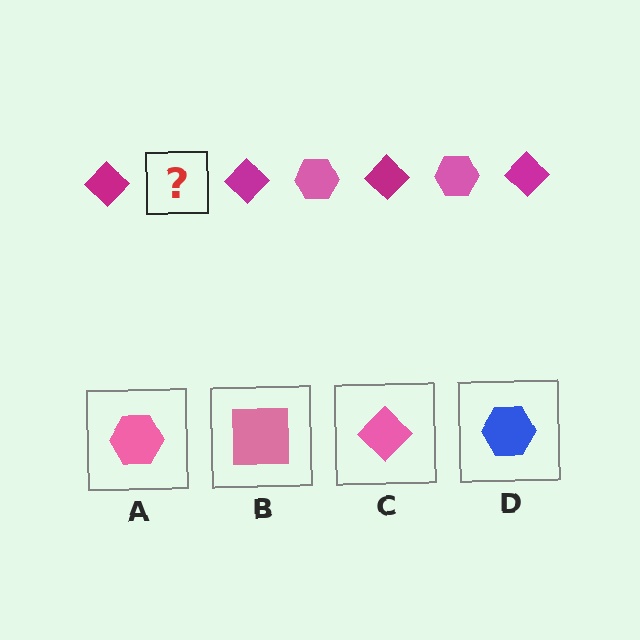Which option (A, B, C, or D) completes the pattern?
A.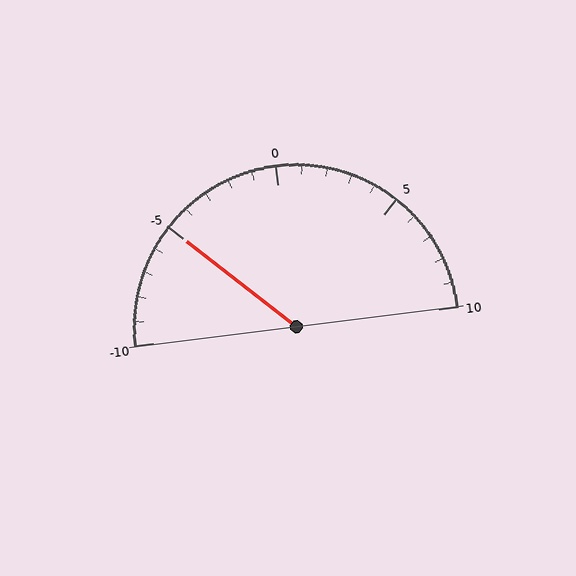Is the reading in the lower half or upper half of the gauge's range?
The reading is in the lower half of the range (-10 to 10).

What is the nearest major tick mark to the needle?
The nearest major tick mark is -5.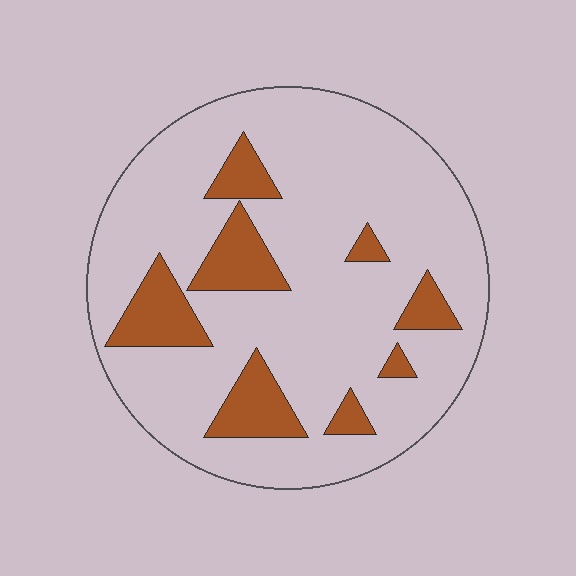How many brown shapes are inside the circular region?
8.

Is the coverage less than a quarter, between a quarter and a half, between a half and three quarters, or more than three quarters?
Less than a quarter.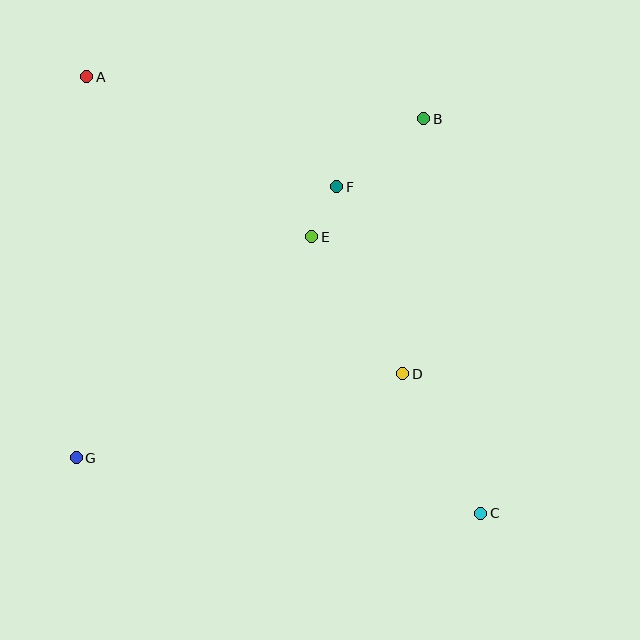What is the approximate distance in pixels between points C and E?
The distance between C and E is approximately 324 pixels.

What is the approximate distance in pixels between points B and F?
The distance between B and F is approximately 110 pixels.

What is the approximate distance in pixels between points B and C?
The distance between B and C is approximately 398 pixels.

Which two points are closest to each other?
Points E and F are closest to each other.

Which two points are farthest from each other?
Points A and C are farthest from each other.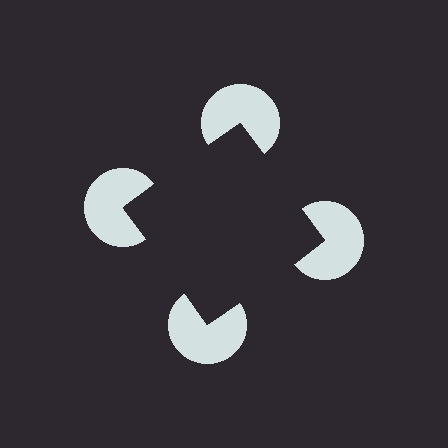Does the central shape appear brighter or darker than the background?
It typically appears slightly darker than the background, even though no actual brightness change is drawn.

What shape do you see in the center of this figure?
An illusory square — its edges are inferred from the aligned wedge cuts in the pac-man discs, not physically drawn.